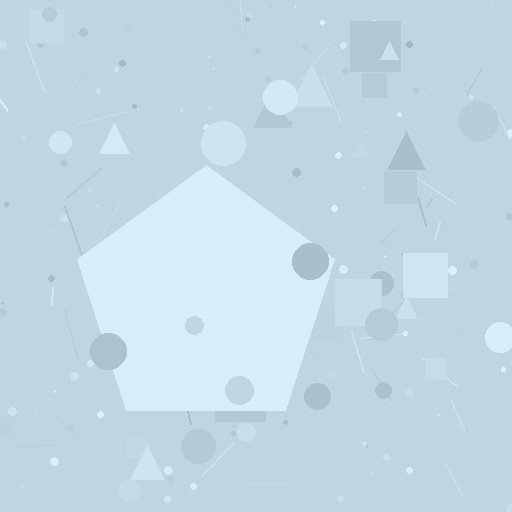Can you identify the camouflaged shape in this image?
The camouflaged shape is a pentagon.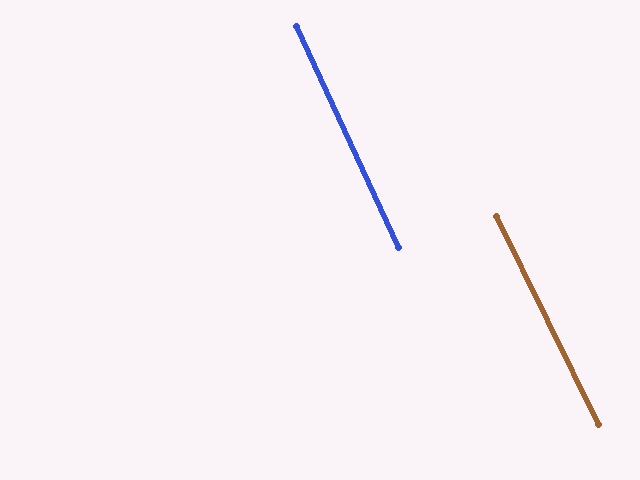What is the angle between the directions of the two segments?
Approximately 2 degrees.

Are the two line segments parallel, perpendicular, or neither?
Parallel — their directions differ by only 1.6°.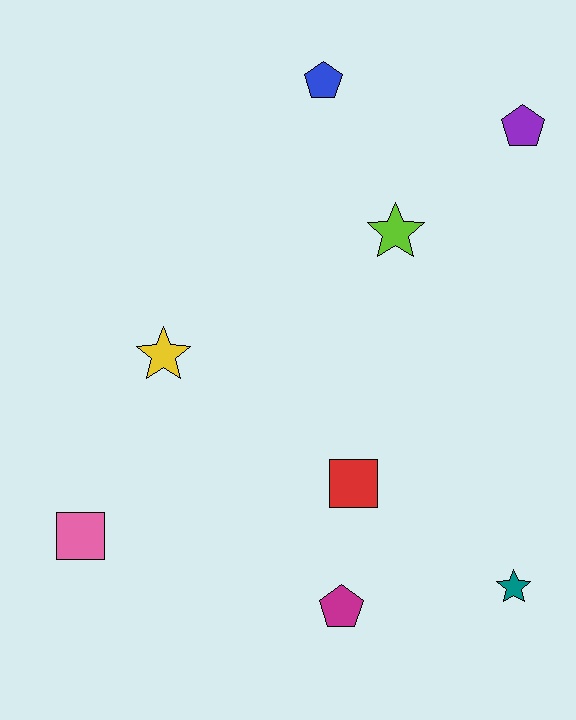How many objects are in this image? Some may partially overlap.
There are 8 objects.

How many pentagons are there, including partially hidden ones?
There are 3 pentagons.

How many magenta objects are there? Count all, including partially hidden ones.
There is 1 magenta object.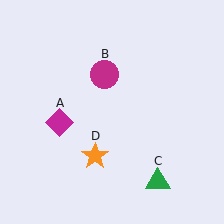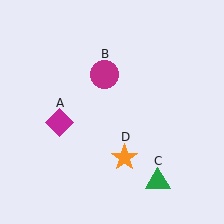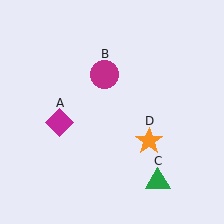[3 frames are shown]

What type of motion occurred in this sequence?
The orange star (object D) rotated counterclockwise around the center of the scene.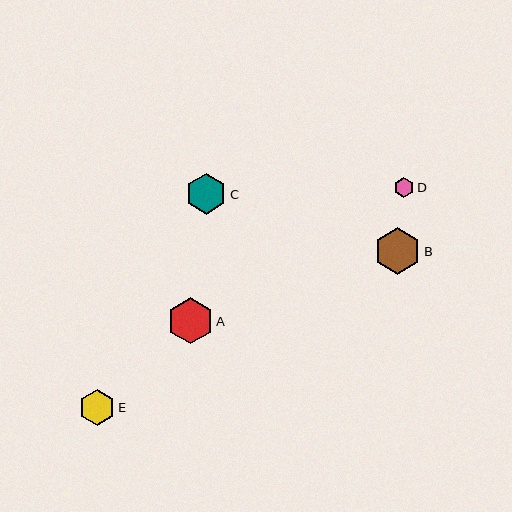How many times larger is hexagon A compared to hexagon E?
Hexagon A is approximately 1.3 times the size of hexagon E.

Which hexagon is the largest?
Hexagon B is the largest with a size of approximately 47 pixels.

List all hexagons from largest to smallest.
From largest to smallest: B, A, C, E, D.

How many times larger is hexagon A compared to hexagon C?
Hexagon A is approximately 1.1 times the size of hexagon C.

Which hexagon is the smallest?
Hexagon D is the smallest with a size of approximately 20 pixels.